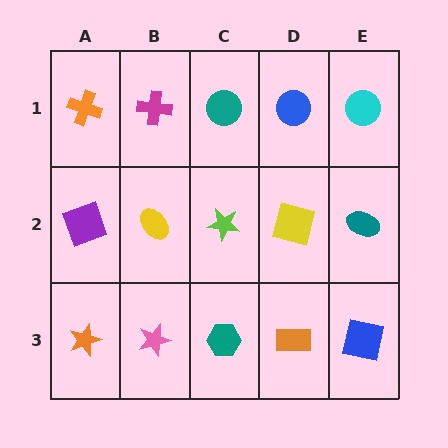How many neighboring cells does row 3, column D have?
3.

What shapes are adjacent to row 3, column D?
A yellow square (row 2, column D), a teal hexagon (row 3, column C), a blue square (row 3, column E).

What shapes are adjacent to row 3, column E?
A teal ellipse (row 2, column E), an orange rectangle (row 3, column D).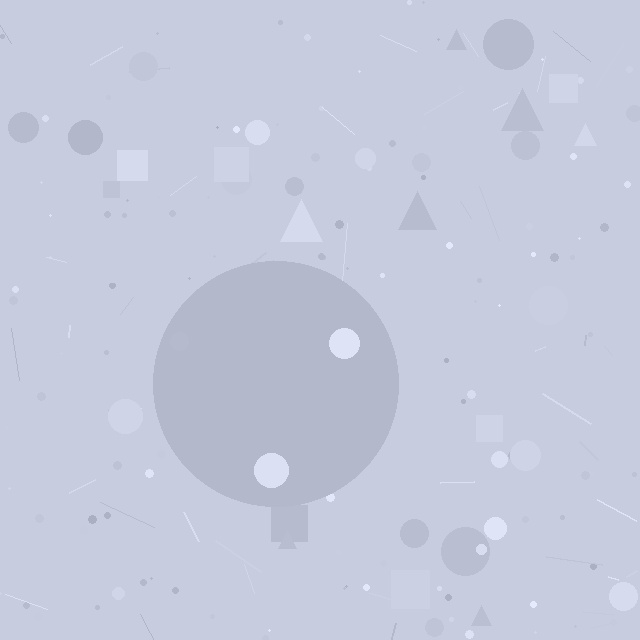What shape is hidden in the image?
A circle is hidden in the image.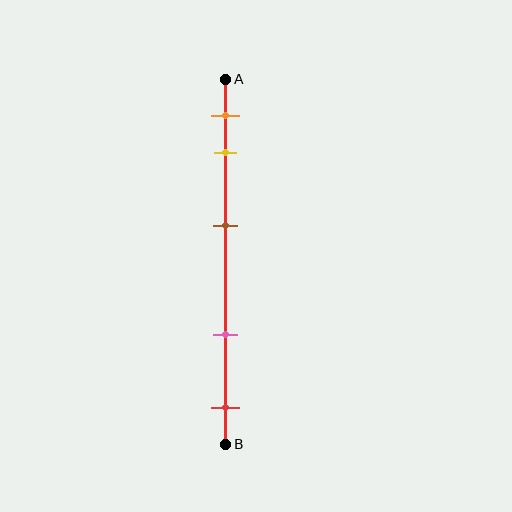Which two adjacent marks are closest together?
The orange and yellow marks are the closest adjacent pair.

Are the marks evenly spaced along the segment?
No, the marks are not evenly spaced.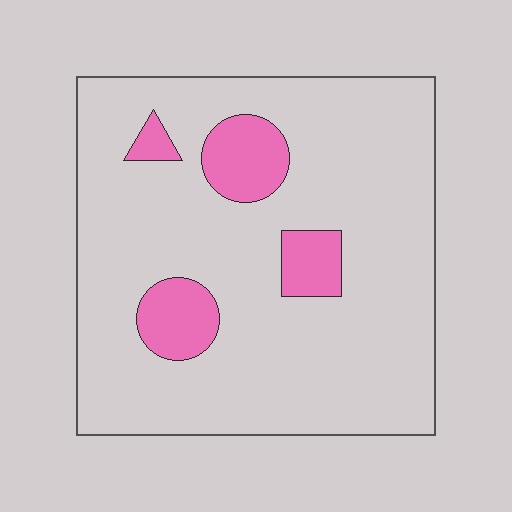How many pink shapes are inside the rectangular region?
4.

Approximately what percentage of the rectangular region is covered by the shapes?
Approximately 15%.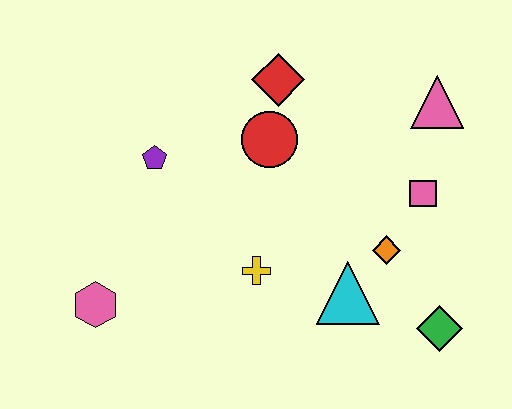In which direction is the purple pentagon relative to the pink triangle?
The purple pentagon is to the left of the pink triangle.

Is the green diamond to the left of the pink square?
No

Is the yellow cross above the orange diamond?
No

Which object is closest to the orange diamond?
The cyan triangle is closest to the orange diamond.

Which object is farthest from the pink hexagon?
The pink triangle is farthest from the pink hexagon.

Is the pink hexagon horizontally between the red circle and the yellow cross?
No